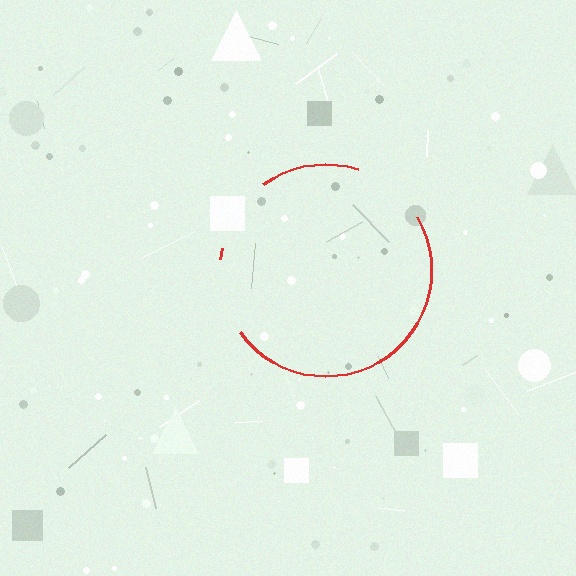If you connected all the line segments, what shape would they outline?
They would outline a circle.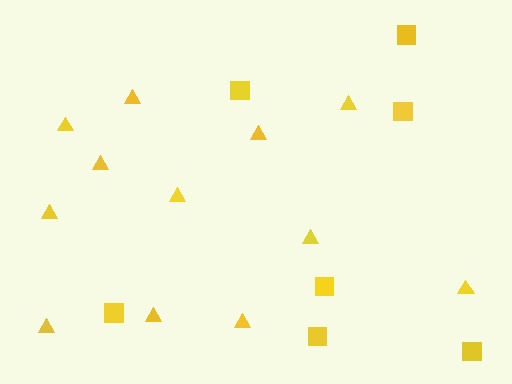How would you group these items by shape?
There are 2 groups: one group of triangles (12) and one group of squares (7).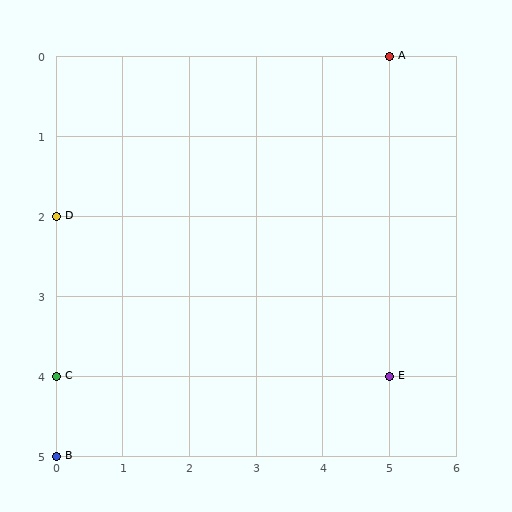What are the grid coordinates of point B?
Point B is at grid coordinates (0, 5).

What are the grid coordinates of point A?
Point A is at grid coordinates (5, 0).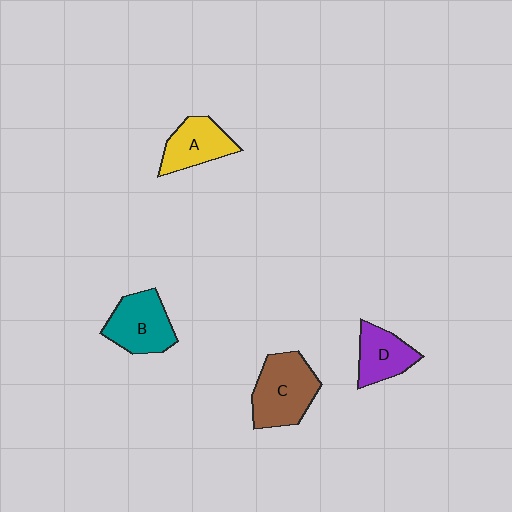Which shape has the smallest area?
Shape D (purple).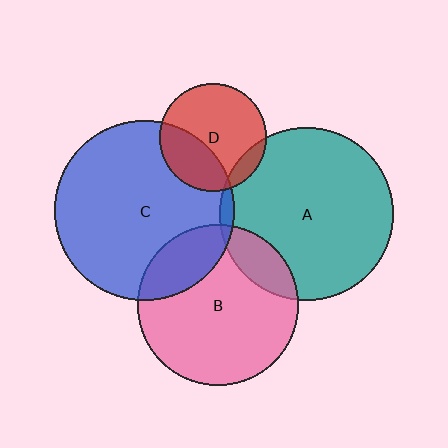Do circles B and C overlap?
Yes.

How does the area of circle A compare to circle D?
Approximately 2.6 times.